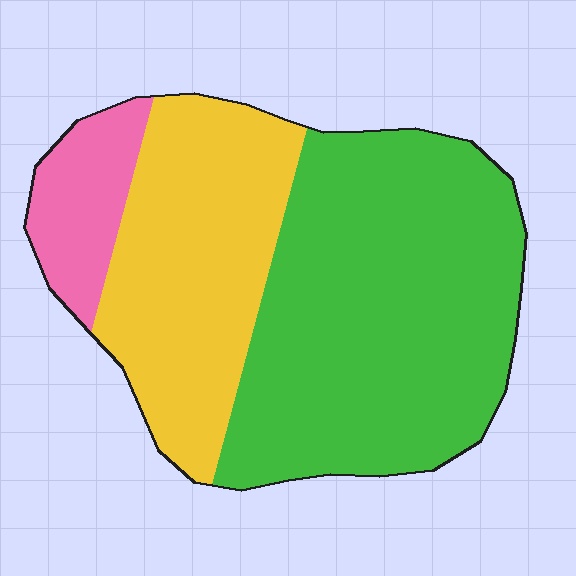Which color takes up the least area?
Pink, at roughly 10%.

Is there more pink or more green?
Green.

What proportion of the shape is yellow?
Yellow takes up about one third (1/3) of the shape.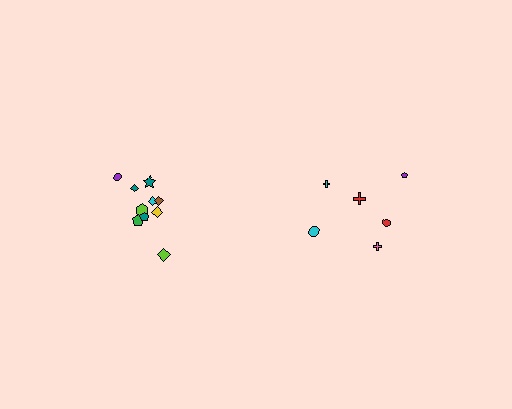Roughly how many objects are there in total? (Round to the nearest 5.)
Roughly 15 objects in total.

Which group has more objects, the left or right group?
The left group.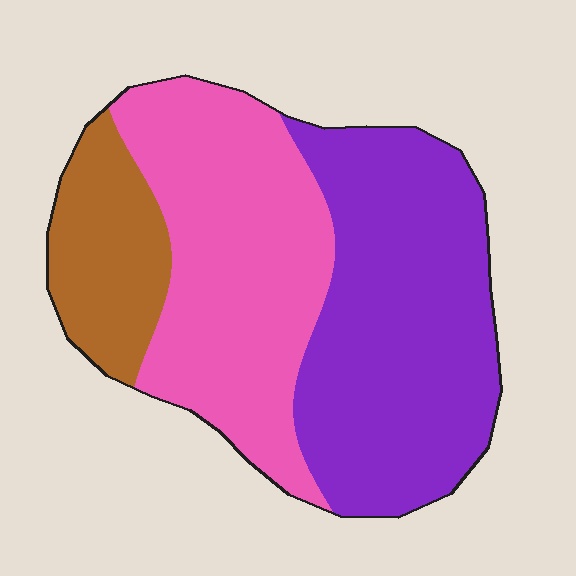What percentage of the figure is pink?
Pink covers roughly 40% of the figure.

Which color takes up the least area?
Brown, at roughly 15%.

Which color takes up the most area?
Purple, at roughly 45%.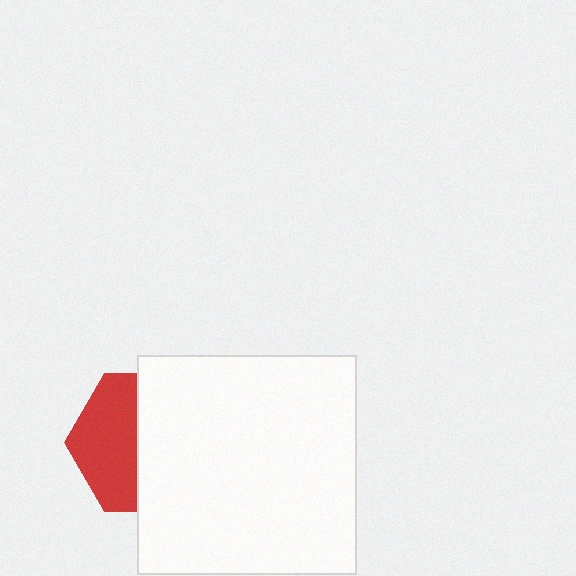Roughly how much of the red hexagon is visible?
A small part of it is visible (roughly 45%).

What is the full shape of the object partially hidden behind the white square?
The partially hidden object is a red hexagon.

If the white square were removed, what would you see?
You would see the complete red hexagon.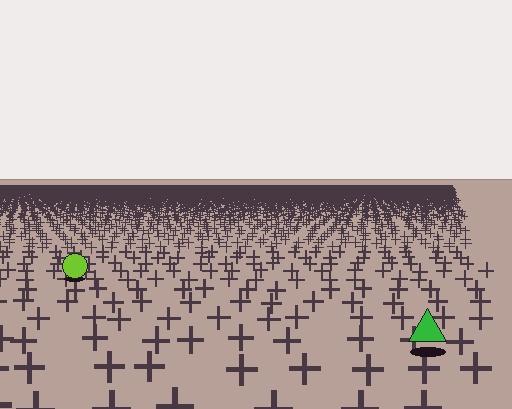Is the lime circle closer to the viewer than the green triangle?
No. The green triangle is closer — you can tell from the texture gradient: the ground texture is coarser near it.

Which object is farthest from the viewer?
The lime circle is farthest from the viewer. It appears smaller and the ground texture around it is denser.